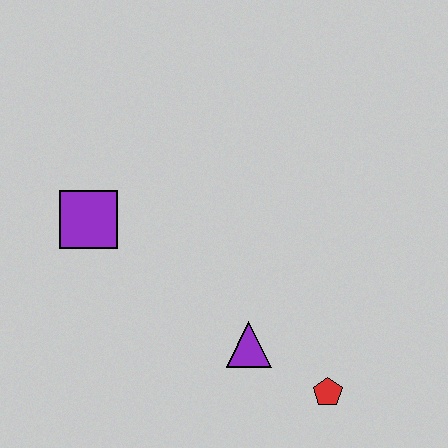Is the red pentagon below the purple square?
Yes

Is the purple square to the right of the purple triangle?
No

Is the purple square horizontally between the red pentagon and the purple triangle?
No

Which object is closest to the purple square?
The purple triangle is closest to the purple square.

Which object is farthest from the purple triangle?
The purple square is farthest from the purple triangle.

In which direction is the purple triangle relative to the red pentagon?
The purple triangle is to the left of the red pentagon.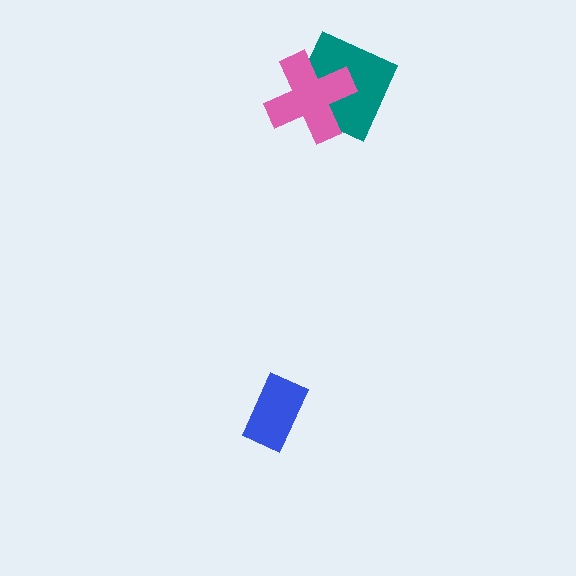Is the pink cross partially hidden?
No, no other shape covers it.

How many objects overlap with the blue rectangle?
0 objects overlap with the blue rectangle.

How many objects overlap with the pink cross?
1 object overlaps with the pink cross.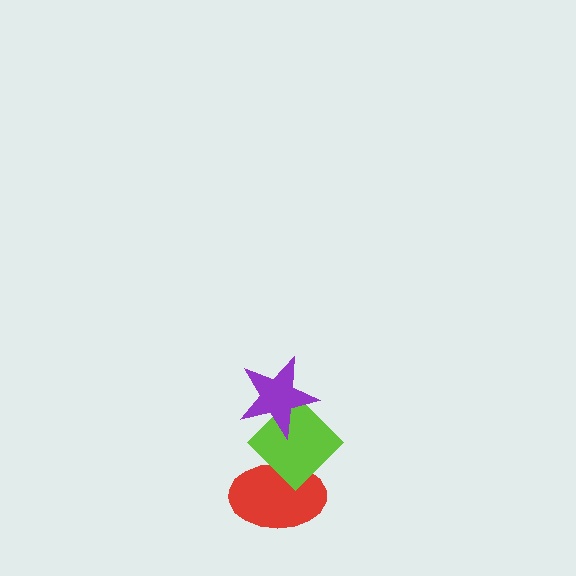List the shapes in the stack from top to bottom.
From top to bottom: the purple star, the lime diamond, the red ellipse.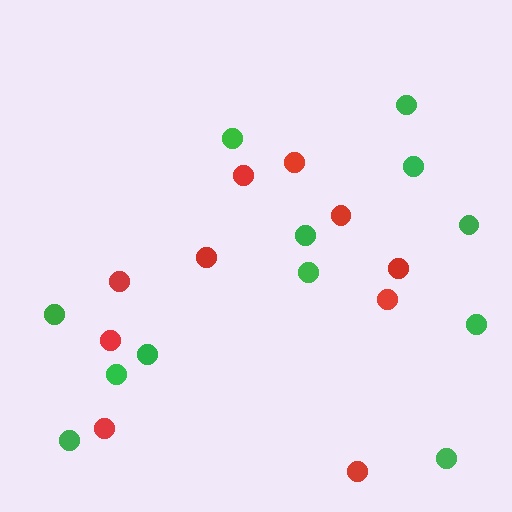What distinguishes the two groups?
There are 2 groups: one group of red circles (10) and one group of green circles (12).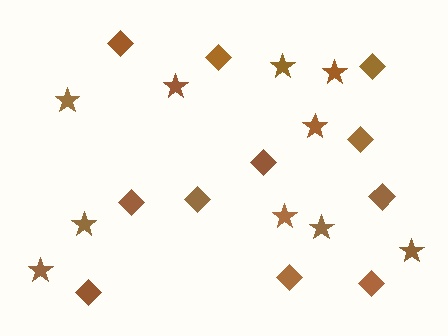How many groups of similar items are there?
There are 2 groups: one group of diamonds (11) and one group of stars (10).